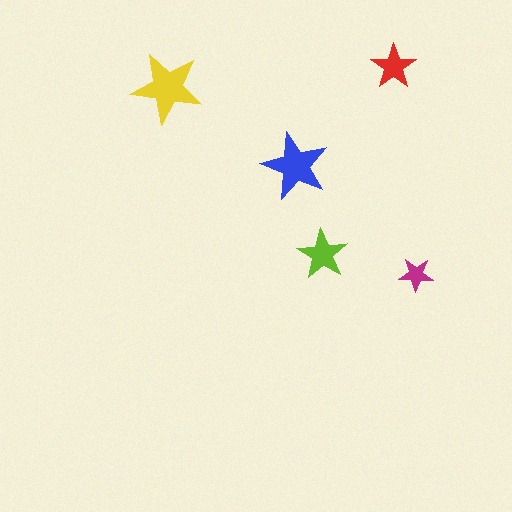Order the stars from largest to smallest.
the yellow one, the blue one, the lime one, the red one, the magenta one.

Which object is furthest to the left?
The yellow star is leftmost.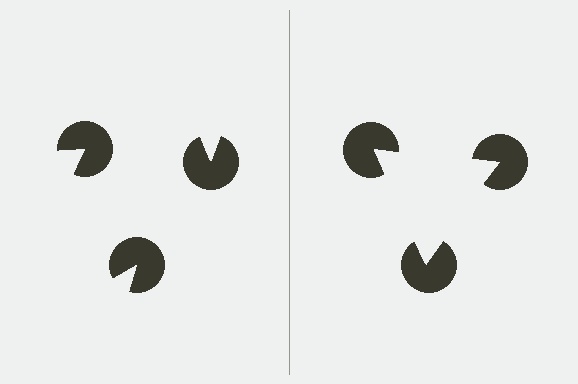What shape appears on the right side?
An illusory triangle.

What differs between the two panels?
The pac-man discs are positioned identically on both sides; only the wedge orientations differ. On the right they align to a triangle; on the left they are misaligned.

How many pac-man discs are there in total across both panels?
6 — 3 on each side.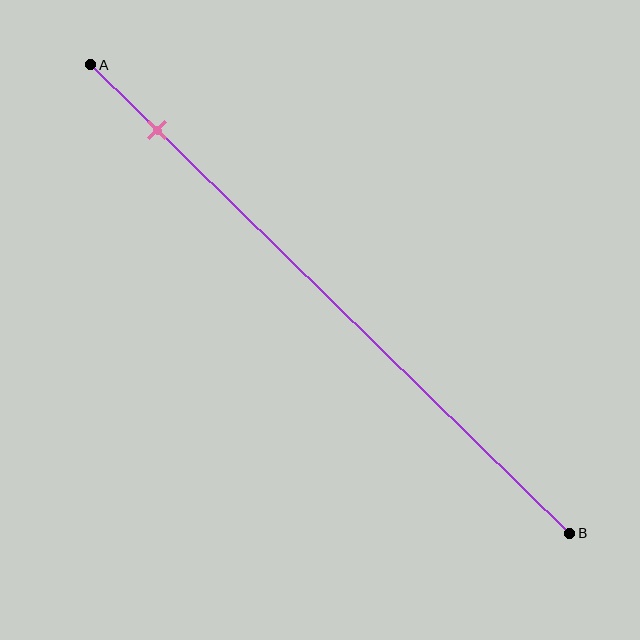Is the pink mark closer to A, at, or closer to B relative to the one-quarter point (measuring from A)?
The pink mark is closer to point A than the one-quarter point of segment AB.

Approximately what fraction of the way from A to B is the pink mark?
The pink mark is approximately 15% of the way from A to B.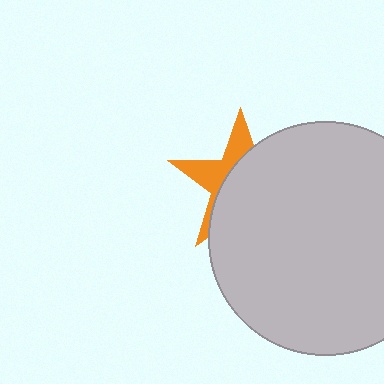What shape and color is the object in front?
The object in front is a light gray circle.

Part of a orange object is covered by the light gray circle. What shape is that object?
It is a star.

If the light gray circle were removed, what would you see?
You would see the complete orange star.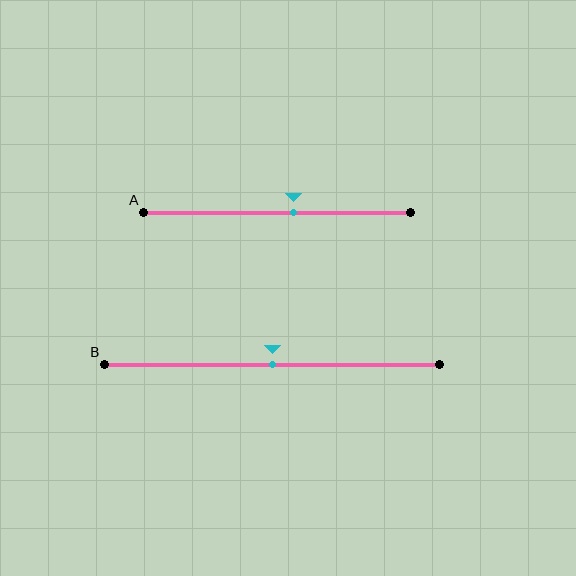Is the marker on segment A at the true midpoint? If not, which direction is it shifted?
No, the marker on segment A is shifted to the right by about 6% of the segment length.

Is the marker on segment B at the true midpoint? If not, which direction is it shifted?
Yes, the marker on segment B is at the true midpoint.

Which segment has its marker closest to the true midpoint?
Segment B has its marker closest to the true midpoint.